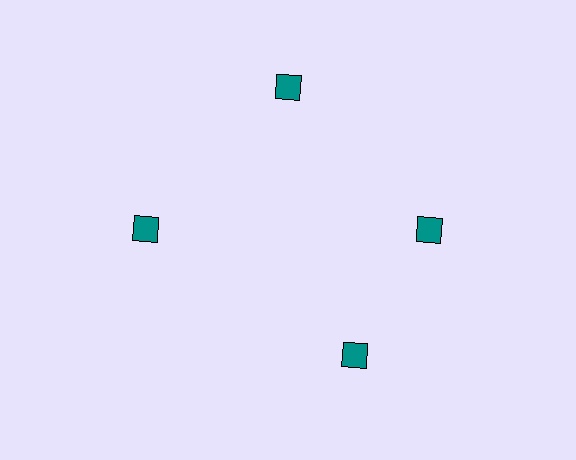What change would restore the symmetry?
The symmetry would be restored by rotating it back into even spacing with its neighbors so that all 4 diamonds sit at equal angles and equal distance from the center.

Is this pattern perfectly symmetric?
No. The 4 teal diamonds are arranged in a ring, but one element near the 6 o'clock position is rotated out of alignment along the ring, breaking the 4-fold rotational symmetry.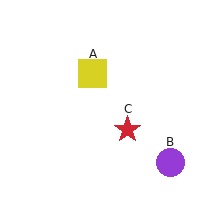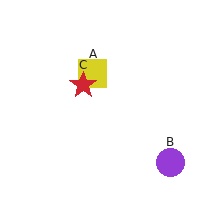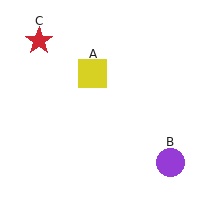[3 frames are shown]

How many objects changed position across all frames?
1 object changed position: red star (object C).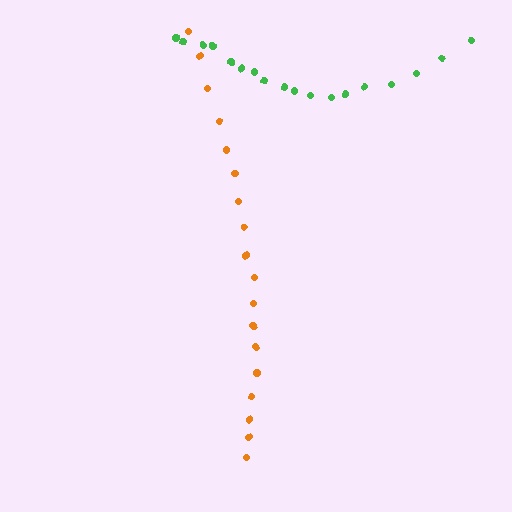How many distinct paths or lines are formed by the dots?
There are 2 distinct paths.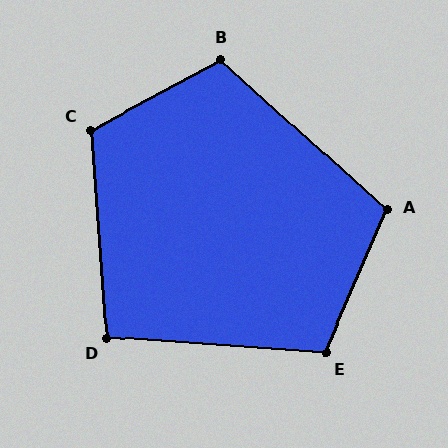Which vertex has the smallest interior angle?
D, at approximately 98 degrees.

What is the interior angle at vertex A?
Approximately 109 degrees (obtuse).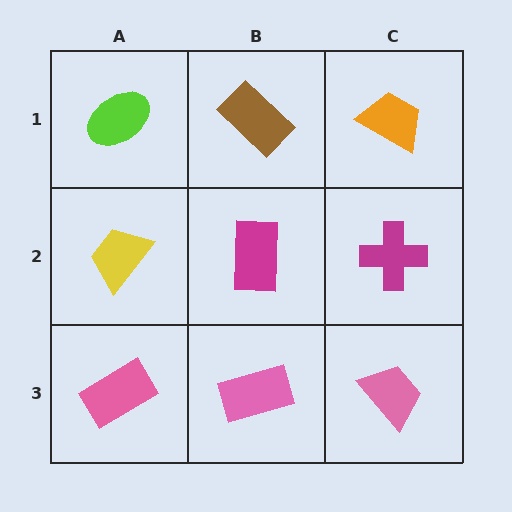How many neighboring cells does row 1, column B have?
3.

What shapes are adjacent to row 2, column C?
An orange trapezoid (row 1, column C), a pink trapezoid (row 3, column C), a magenta rectangle (row 2, column B).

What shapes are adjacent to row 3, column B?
A magenta rectangle (row 2, column B), a pink rectangle (row 3, column A), a pink trapezoid (row 3, column C).